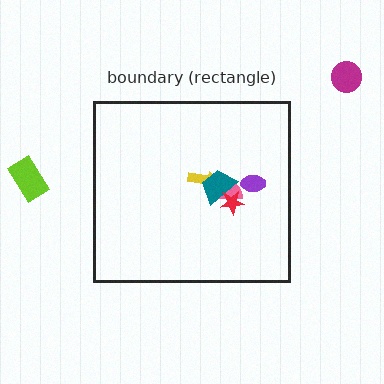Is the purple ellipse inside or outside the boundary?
Inside.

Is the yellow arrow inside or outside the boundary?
Inside.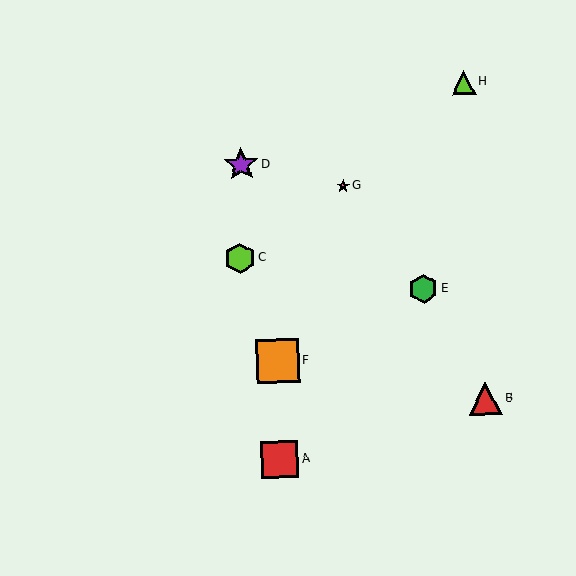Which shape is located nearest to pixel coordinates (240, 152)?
The purple star (labeled D) at (241, 165) is nearest to that location.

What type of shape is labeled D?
Shape D is a purple star.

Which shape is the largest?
The orange square (labeled F) is the largest.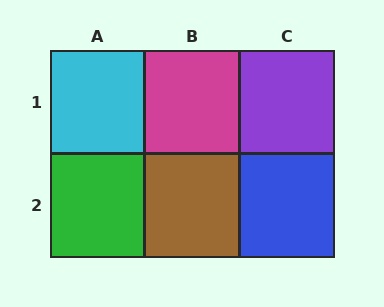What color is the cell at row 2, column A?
Green.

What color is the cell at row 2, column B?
Brown.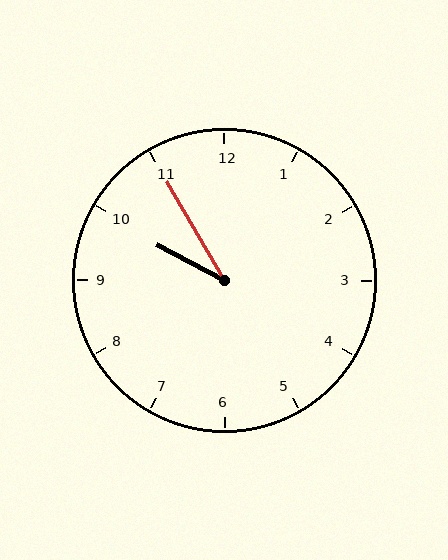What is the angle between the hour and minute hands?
Approximately 32 degrees.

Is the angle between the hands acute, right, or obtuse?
It is acute.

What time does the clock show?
9:55.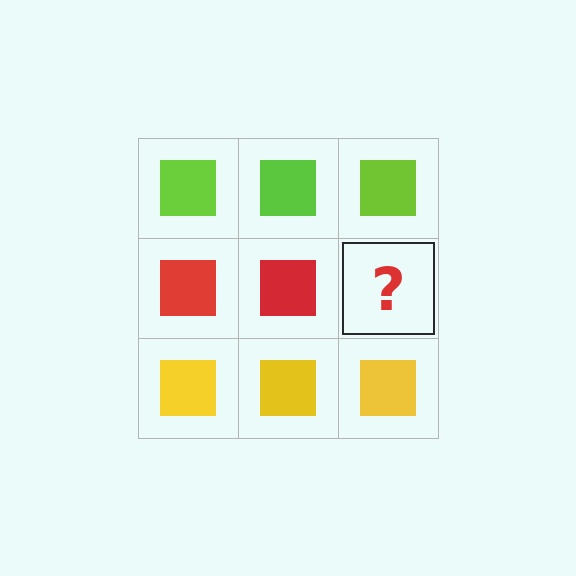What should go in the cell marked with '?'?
The missing cell should contain a red square.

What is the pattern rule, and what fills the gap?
The rule is that each row has a consistent color. The gap should be filled with a red square.